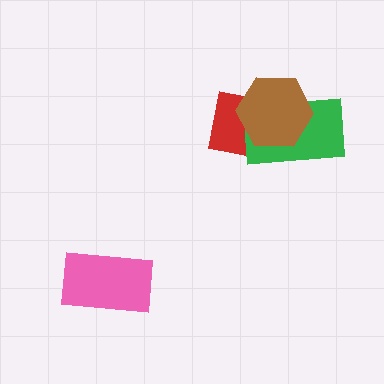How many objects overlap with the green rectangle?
2 objects overlap with the green rectangle.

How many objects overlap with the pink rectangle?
0 objects overlap with the pink rectangle.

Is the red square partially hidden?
Yes, it is partially covered by another shape.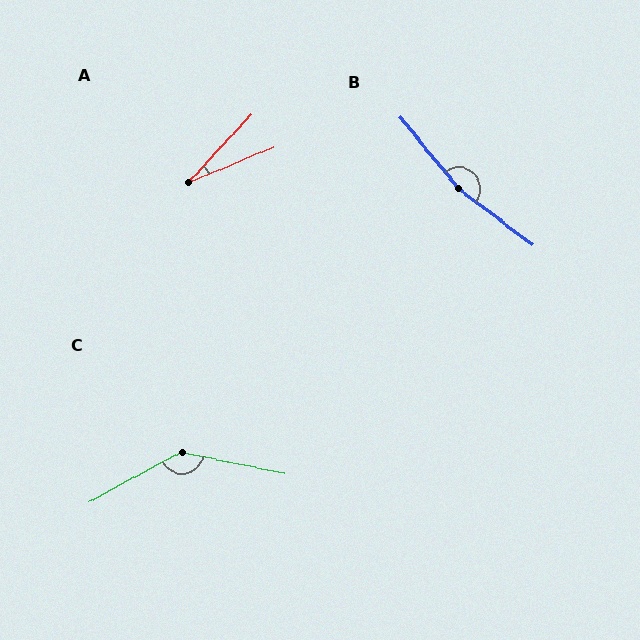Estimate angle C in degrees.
Approximately 140 degrees.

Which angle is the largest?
B, at approximately 167 degrees.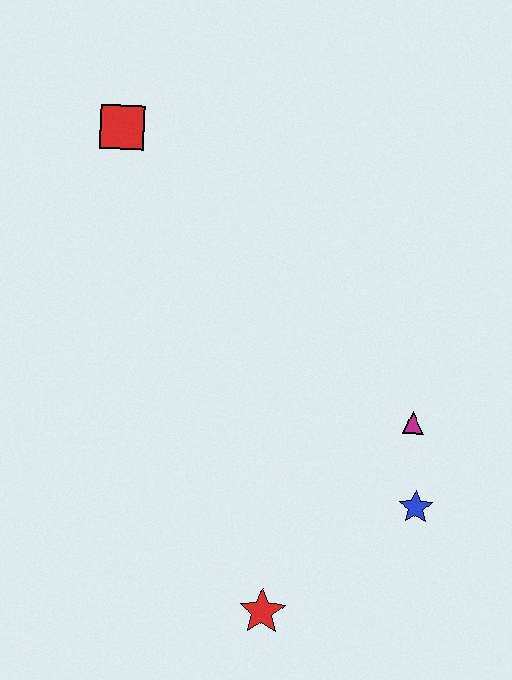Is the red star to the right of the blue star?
No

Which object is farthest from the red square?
The red star is farthest from the red square.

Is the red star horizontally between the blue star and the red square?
Yes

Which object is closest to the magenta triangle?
The blue star is closest to the magenta triangle.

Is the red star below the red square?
Yes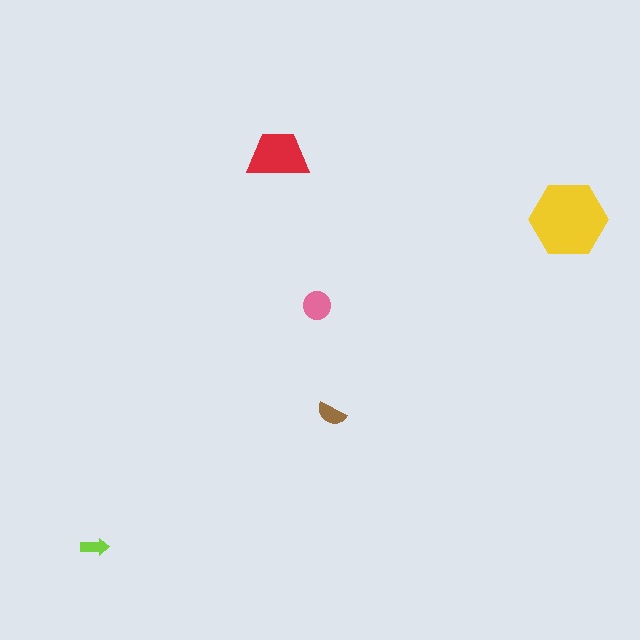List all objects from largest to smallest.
The yellow hexagon, the red trapezoid, the pink circle, the brown semicircle, the lime arrow.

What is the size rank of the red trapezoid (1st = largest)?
2nd.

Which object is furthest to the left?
The lime arrow is leftmost.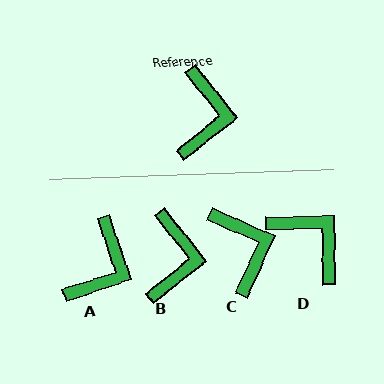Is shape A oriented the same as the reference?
No, it is off by about 20 degrees.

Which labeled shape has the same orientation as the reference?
B.